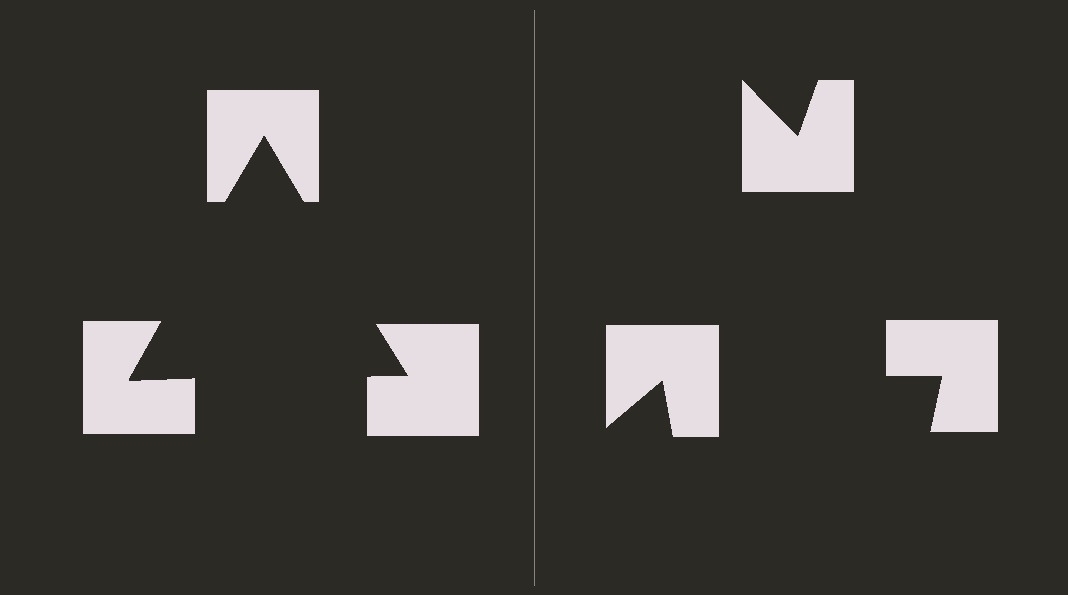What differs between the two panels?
The notched squares are positioned identically on both sides; only the wedge orientations differ. On the left they align to a triangle; on the right they are misaligned.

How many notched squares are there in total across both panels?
6 — 3 on each side.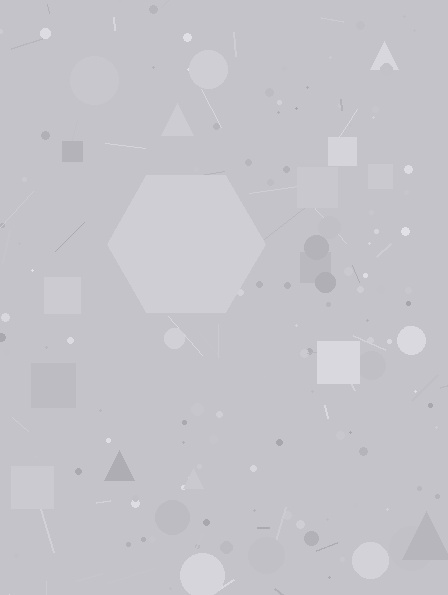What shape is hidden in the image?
A hexagon is hidden in the image.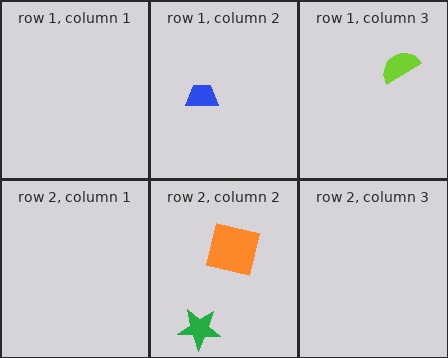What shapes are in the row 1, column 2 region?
The blue trapezoid.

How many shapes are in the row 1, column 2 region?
1.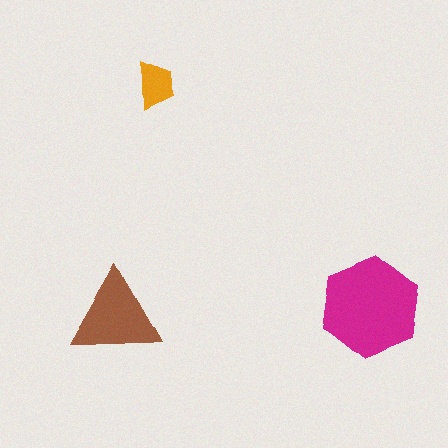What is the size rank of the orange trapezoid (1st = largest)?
3rd.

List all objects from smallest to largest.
The orange trapezoid, the brown triangle, the magenta hexagon.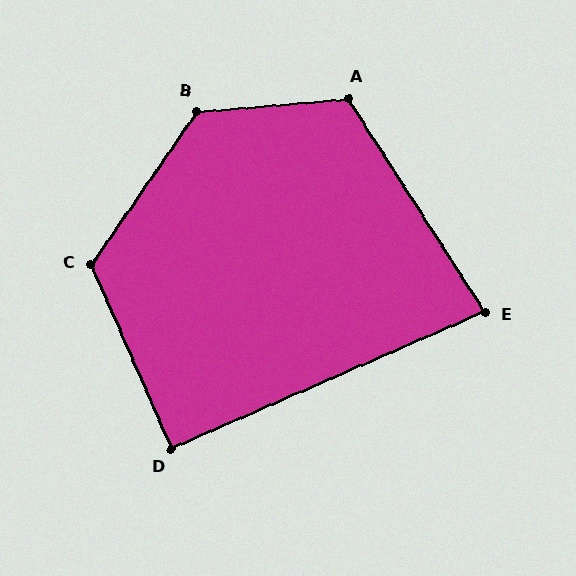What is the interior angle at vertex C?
Approximately 122 degrees (obtuse).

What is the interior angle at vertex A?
Approximately 118 degrees (obtuse).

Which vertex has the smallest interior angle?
E, at approximately 81 degrees.